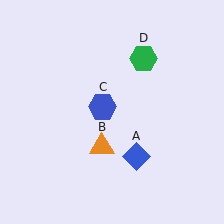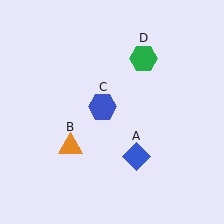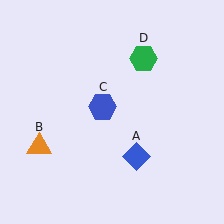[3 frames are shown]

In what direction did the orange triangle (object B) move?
The orange triangle (object B) moved left.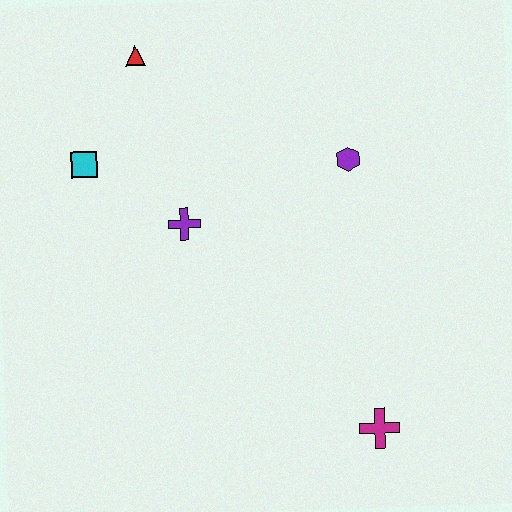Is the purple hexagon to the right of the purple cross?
Yes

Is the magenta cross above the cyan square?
No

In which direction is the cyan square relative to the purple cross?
The cyan square is to the left of the purple cross.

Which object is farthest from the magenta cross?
The red triangle is farthest from the magenta cross.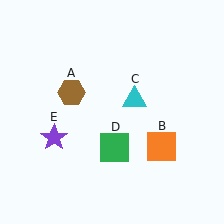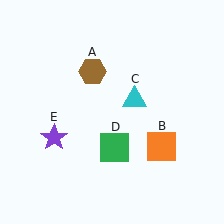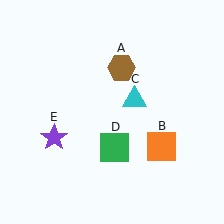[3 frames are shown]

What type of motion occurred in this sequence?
The brown hexagon (object A) rotated clockwise around the center of the scene.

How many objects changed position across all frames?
1 object changed position: brown hexagon (object A).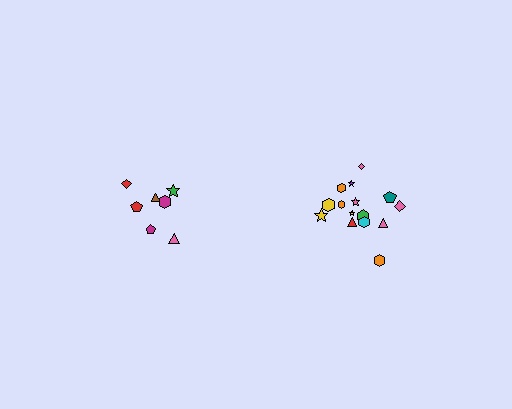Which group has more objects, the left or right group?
The right group.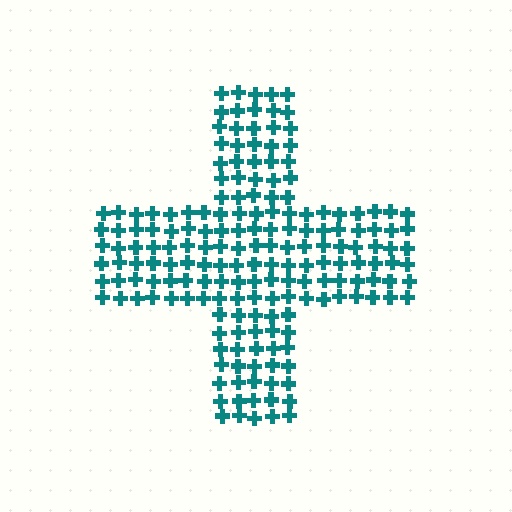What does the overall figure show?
The overall figure shows a cross.